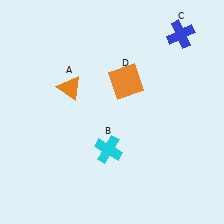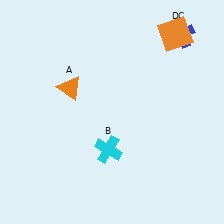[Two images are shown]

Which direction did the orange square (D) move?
The orange square (D) moved right.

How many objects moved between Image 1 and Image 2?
1 object moved between the two images.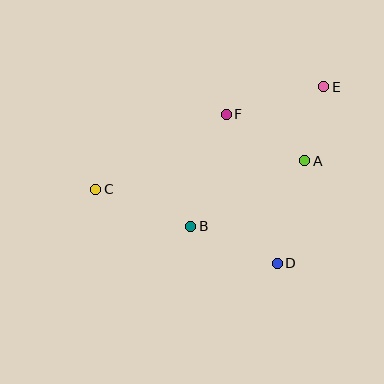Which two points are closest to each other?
Points A and E are closest to each other.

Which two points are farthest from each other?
Points C and E are farthest from each other.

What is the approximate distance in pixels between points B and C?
The distance between B and C is approximately 102 pixels.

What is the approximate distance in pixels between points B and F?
The distance between B and F is approximately 118 pixels.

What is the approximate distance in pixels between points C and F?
The distance between C and F is approximately 150 pixels.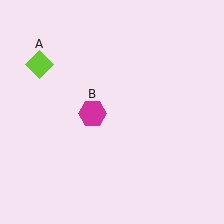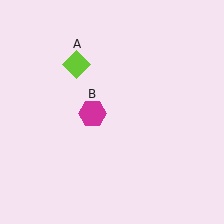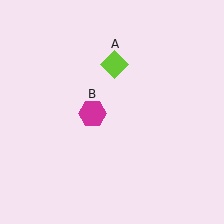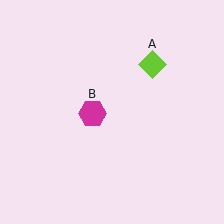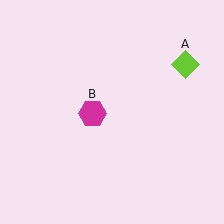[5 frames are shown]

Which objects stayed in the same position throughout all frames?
Magenta hexagon (object B) remained stationary.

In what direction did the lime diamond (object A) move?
The lime diamond (object A) moved right.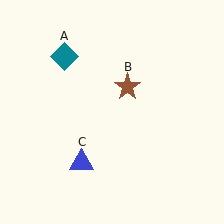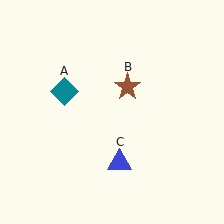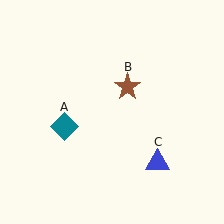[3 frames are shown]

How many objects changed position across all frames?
2 objects changed position: teal diamond (object A), blue triangle (object C).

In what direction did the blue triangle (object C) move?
The blue triangle (object C) moved right.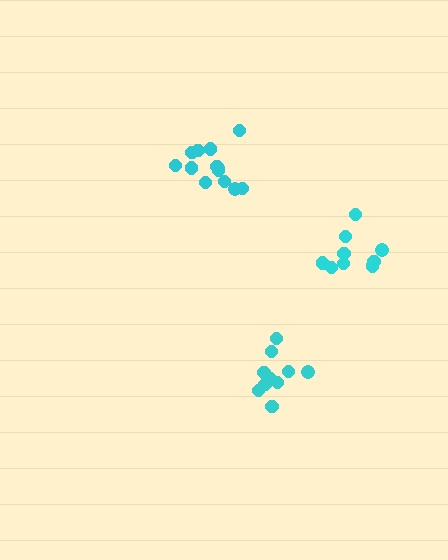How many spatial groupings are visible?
There are 3 spatial groupings.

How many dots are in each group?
Group 1: 13 dots, Group 2: 10 dots, Group 3: 9 dots (32 total).